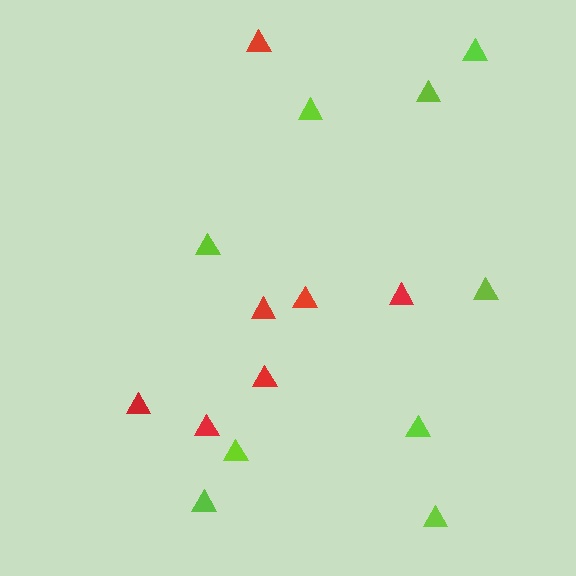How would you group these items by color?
There are 2 groups: one group of lime triangles (9) and one group of red triangles (7).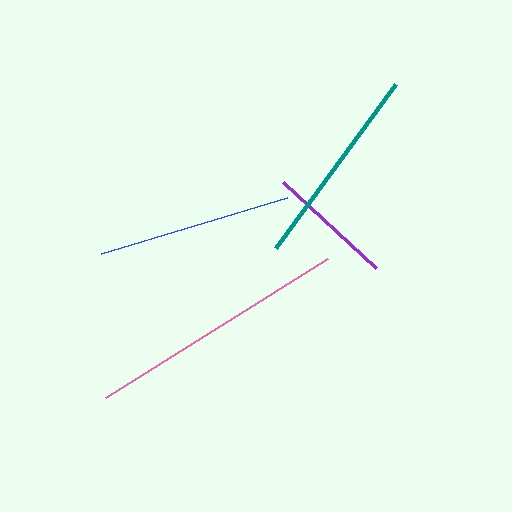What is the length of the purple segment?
The purple segment is approximately 127 pixels long.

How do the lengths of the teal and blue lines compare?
The teal and blue lines are approximately the same length.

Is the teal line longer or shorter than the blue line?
The teal line is longer than the blue line.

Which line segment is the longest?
The pink line is the longest at approximately 262 pixels.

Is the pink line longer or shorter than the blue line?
The pink line is longer than the blue line.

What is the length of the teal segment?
The teal segment is approximately 202 pixels long.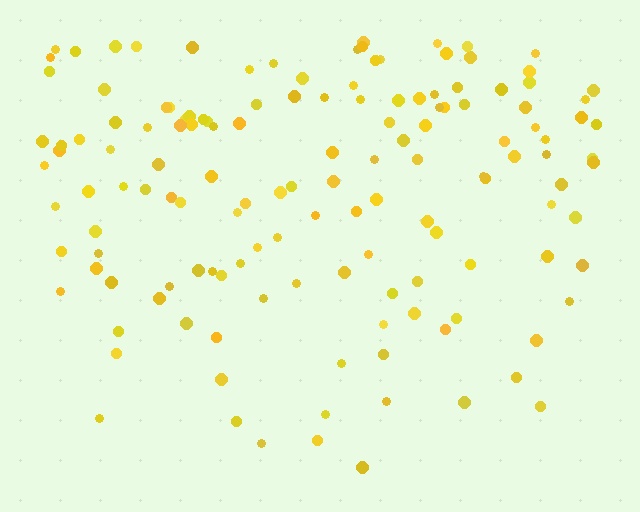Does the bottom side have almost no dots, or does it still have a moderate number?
Still a moderate number, just noticeably fewer than the top.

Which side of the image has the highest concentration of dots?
The top.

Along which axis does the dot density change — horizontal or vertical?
Vertical.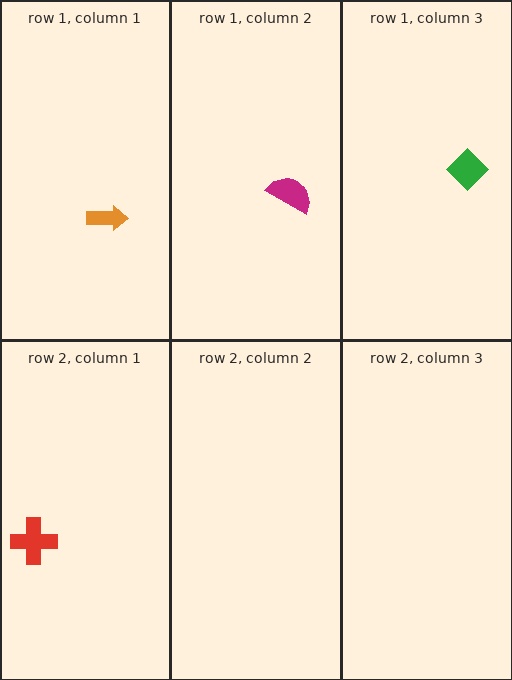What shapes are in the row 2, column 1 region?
The red cross.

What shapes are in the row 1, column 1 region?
The orange arrow.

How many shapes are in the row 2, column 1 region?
1.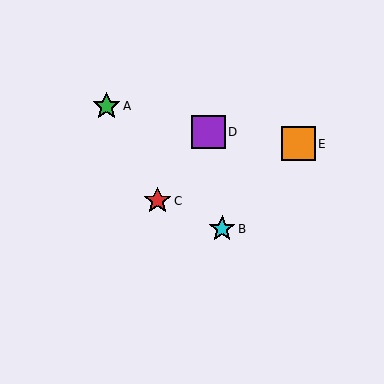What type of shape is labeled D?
Shape D is a purple square.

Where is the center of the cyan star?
The center of the cyan star is at (222, 229).